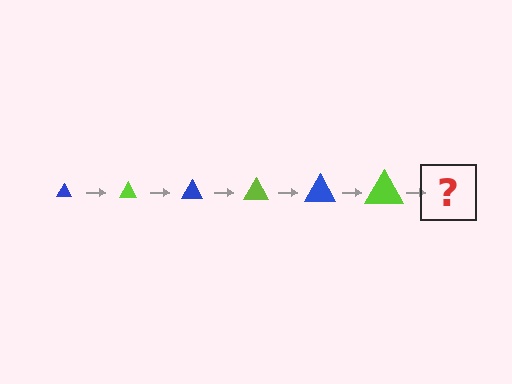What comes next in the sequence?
The next element should be a blue triangle, larger than the previous one.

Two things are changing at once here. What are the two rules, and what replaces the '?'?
The two rules are that the triangle grows larger each step and the color cycles through blue and lime. The '?' should be a blue triangle, larger than the previous one.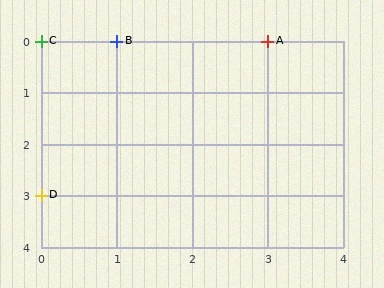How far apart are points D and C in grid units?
Points D and C are 3 rows apart.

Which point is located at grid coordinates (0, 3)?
Point D is at (0, 3).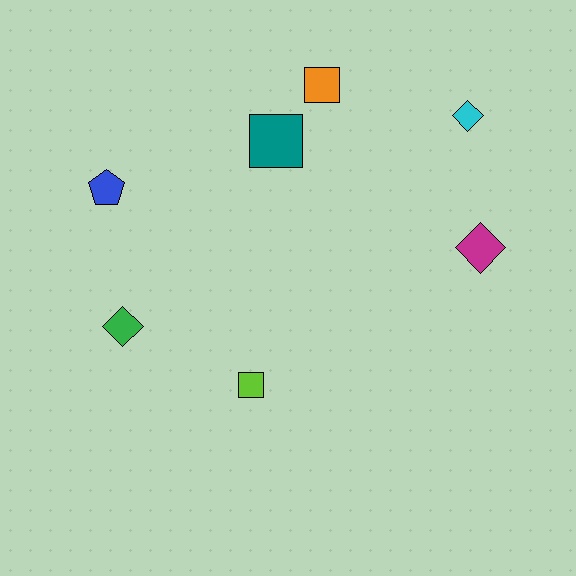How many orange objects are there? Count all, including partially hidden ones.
There is 1 orange object.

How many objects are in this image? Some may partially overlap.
There are 7 objects.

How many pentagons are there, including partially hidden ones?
There is 1 pentagon.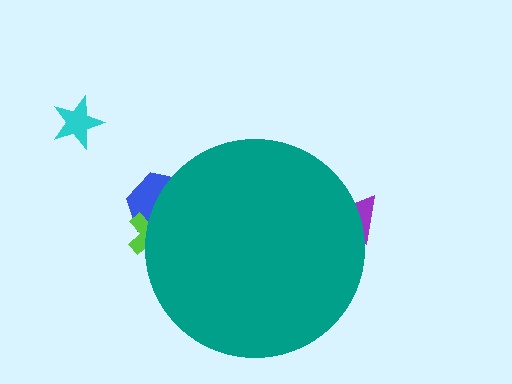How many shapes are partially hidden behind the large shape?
3 shapes are partially hidden.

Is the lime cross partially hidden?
Yes, the lime cross is partially hidden behind the teal circle.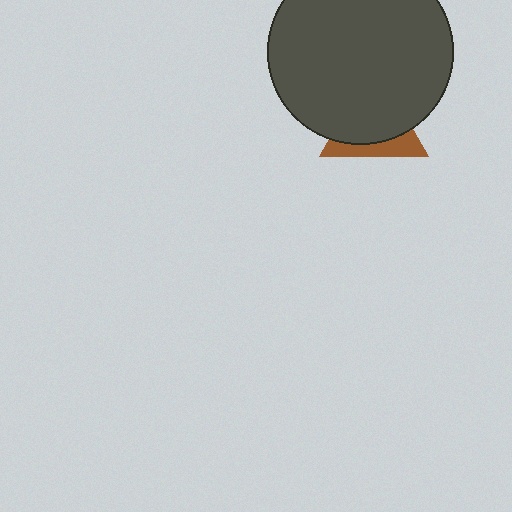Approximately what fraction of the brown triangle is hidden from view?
Roughly 68% of the brown triangle is hidden behind the dark gray circle.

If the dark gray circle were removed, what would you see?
You would see the complete brown triangle.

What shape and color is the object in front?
The object in front is a dark gray circle.